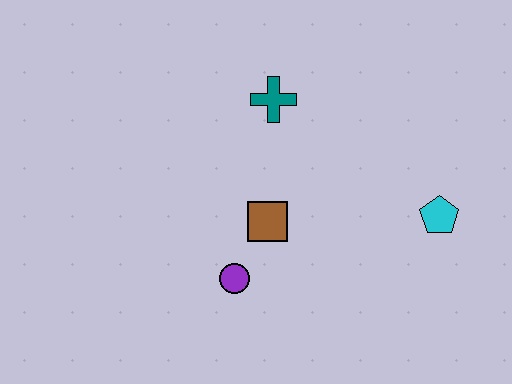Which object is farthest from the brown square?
The cyan pentagon is farthest from the brown square.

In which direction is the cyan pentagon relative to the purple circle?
The cyan pentagon is to the right of the purple circle.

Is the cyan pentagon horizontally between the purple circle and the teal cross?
No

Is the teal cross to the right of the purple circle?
Yes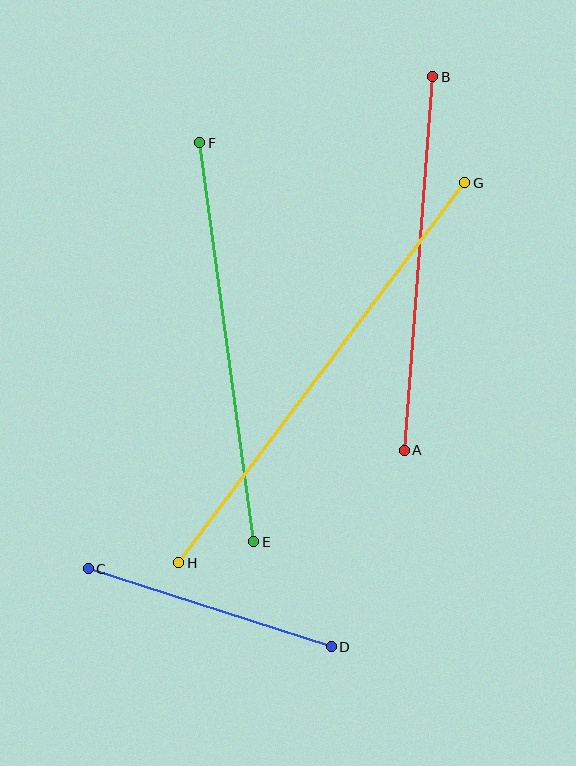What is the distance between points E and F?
The distance is approximately 403 pixels.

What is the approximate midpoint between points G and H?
The midpoint is at approximately (322, 373) pixels.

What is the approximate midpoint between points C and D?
The midpoint is at approximately (210, 608) pixels.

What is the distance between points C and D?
The distance is approximately 255 pixels.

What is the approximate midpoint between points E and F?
The midpoint is at approximately (227, 342) pixels.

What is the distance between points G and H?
The distance is approximately 476 pixels.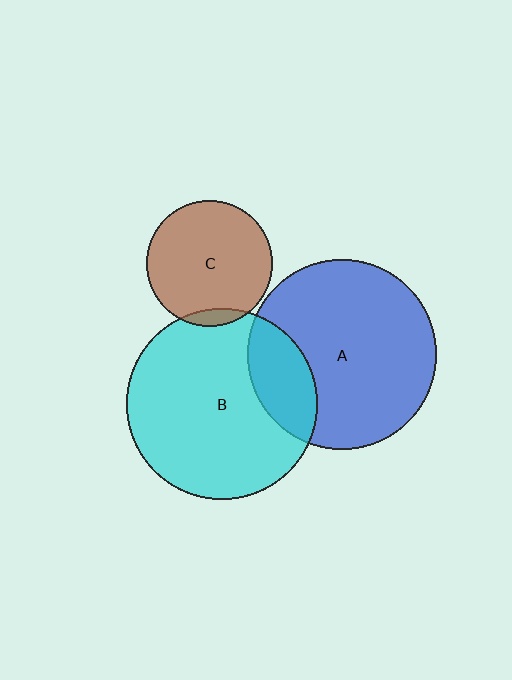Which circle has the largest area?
Circle B (cyan).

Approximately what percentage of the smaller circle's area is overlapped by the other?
Approximately 20%.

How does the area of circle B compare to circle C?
Approximately 2.3 times.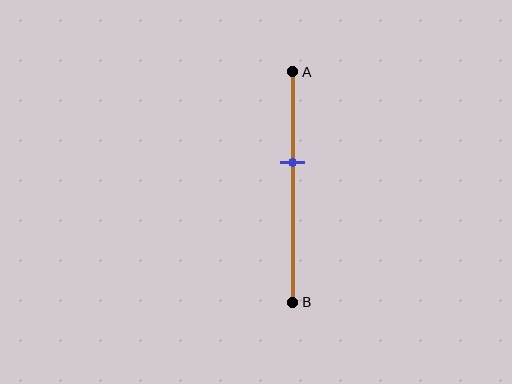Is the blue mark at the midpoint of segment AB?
No, the mark is at about 40% from A, not at the 50% midpoint.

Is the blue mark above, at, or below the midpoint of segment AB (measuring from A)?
The blue mark is above the midpoint of segment AB.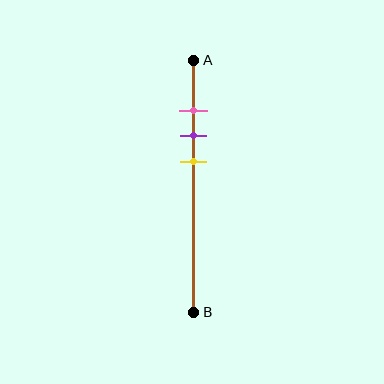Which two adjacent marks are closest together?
The pink and purple marks are the closest adjacent pair.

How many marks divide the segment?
There are 3 marks dividing the segment.